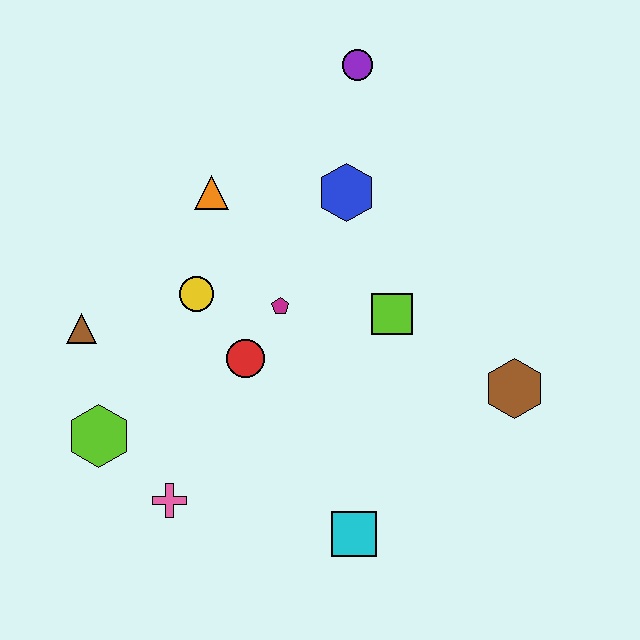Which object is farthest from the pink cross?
The purple circle is farthest from the pink cross.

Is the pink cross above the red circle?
No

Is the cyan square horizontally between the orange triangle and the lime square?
Yes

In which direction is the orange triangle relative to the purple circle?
The orange triangle is to the left of the purple circle.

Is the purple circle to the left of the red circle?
No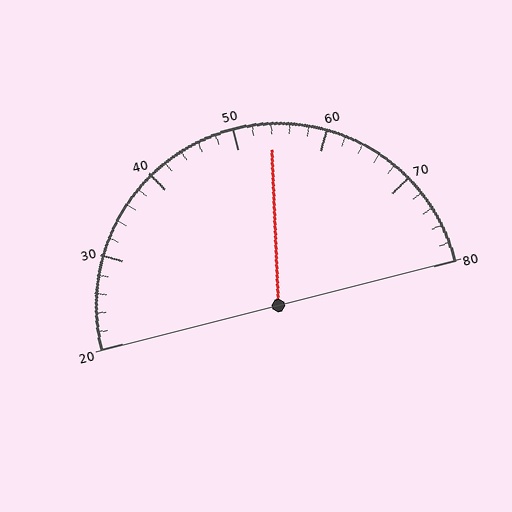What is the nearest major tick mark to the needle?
The nearest major tick mark is 50.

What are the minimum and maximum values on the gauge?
The gauge ranges from 20 to 80.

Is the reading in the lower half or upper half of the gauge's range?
The reading is in the upper half of the range (20 to 80).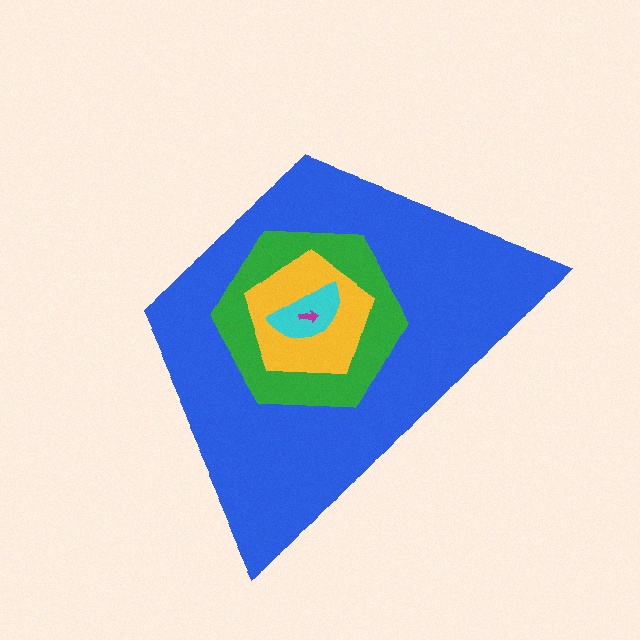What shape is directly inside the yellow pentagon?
The cyan semicircle.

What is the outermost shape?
The blue trapezoid.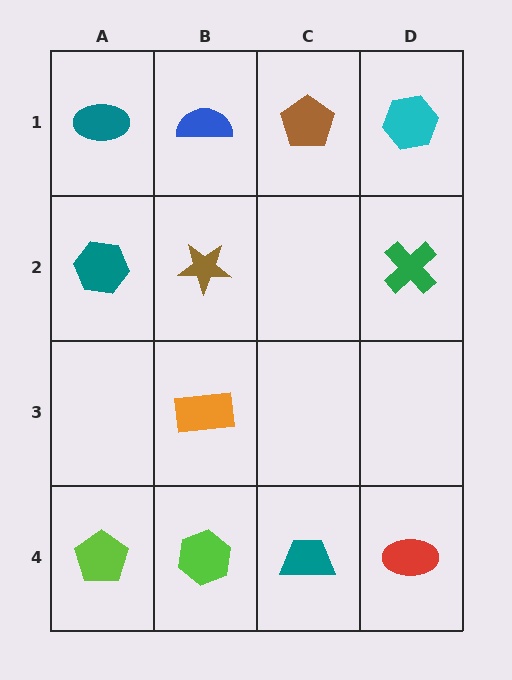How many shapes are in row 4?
4 shapes.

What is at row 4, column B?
A lime hexagon.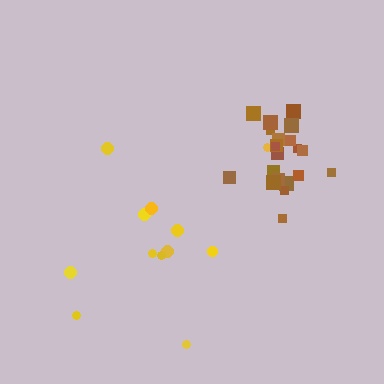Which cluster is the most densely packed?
Brown.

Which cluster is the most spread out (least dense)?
Yellow.